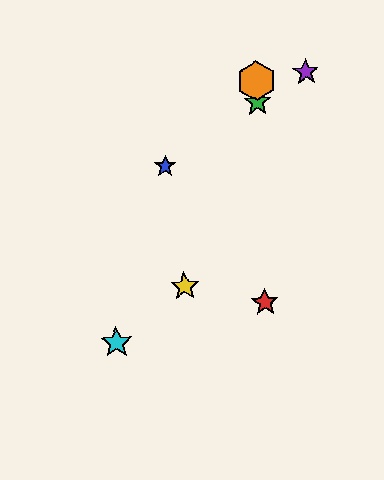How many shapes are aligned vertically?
3 shapes (the red star, the green star, the orange hexagon) are aligned vertically.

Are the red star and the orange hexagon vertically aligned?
Yes, both are at x≈265.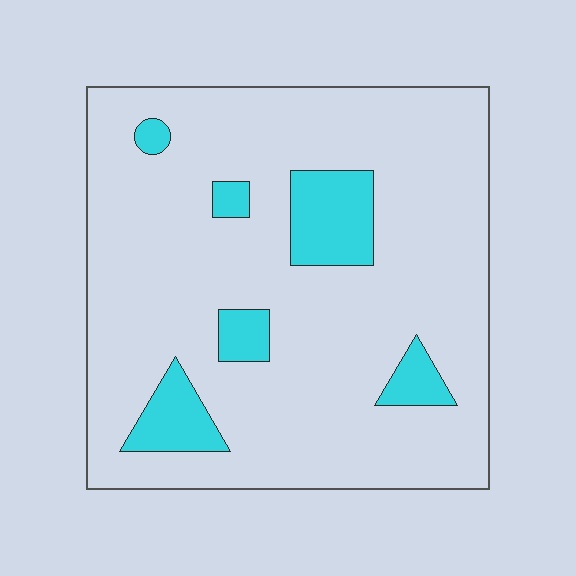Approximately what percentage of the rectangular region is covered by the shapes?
Approximately 15%.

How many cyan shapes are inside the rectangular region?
6.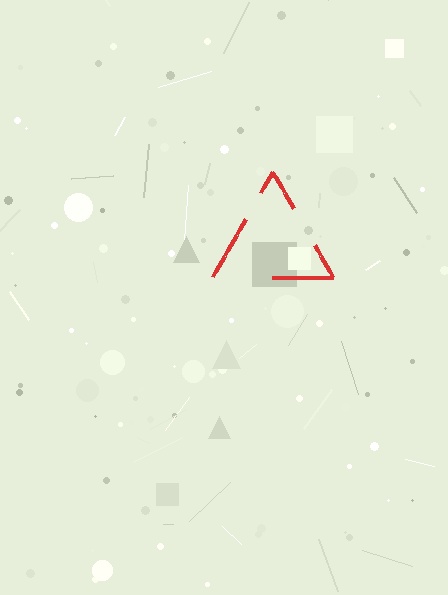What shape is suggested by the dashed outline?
The dashed outline suggests a triangle.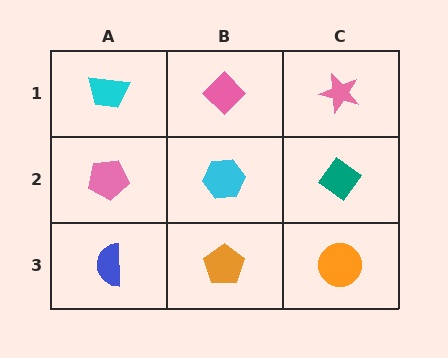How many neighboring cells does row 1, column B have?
3.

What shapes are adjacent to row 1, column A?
A pink pentagon (row 2, column A), a pink diamond (row 1, column B).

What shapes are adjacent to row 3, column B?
A cyan hexagon (row 2, column B), a blue semicircle (row 3, column A), an orange circle (row 3, column C).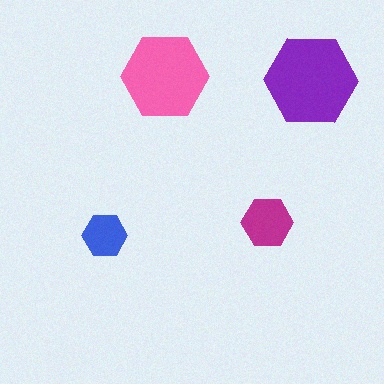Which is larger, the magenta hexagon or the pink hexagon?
The pink one.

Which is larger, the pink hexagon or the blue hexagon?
The pink one.